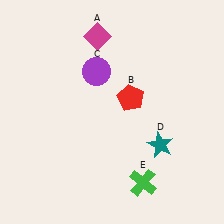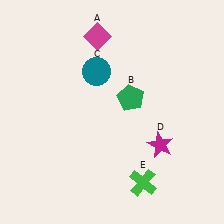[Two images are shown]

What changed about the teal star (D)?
In Image 1, D is teal. In Image 2, it changed to magenta.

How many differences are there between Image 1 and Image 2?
There are 3 differences between the two images.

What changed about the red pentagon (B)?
In Image 1, B is red. In Image 2, it changed to green.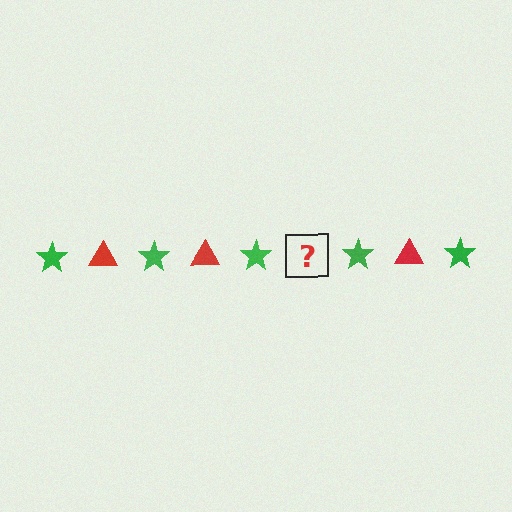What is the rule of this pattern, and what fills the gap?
The rule is that the pattern alternates between green star and red triangle. The gap should be filled with a red triangle.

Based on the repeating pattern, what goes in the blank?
The blank should be a red triangle.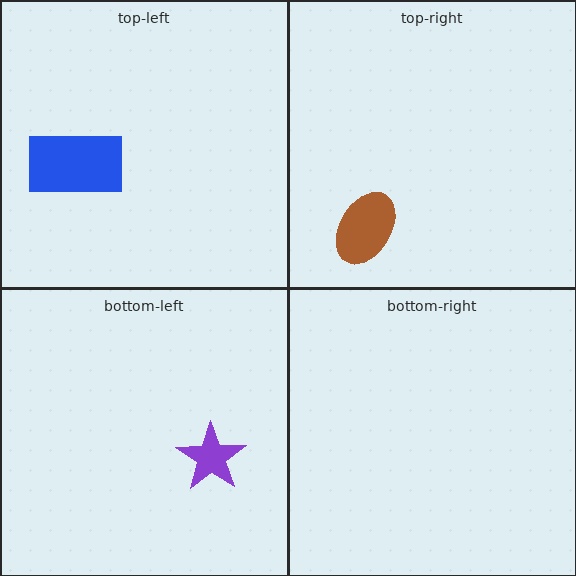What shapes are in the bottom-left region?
The purple star.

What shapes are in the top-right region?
The brown ellipse.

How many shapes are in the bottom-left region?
1.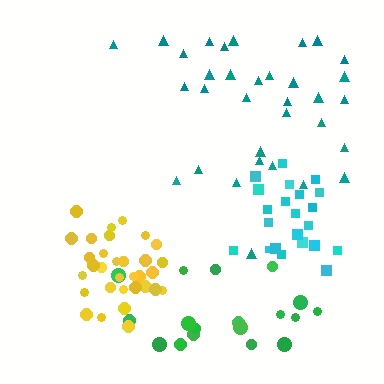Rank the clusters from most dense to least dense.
yellow, cyan, teal, green.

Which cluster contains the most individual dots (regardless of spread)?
Teal (33).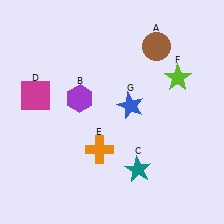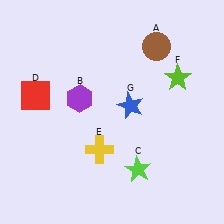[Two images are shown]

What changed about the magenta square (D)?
In Image 1, D is magenta. In Image 2, it changed to red.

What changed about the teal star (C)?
In Image 1, C is teal. In Image 2, it changed to lime.